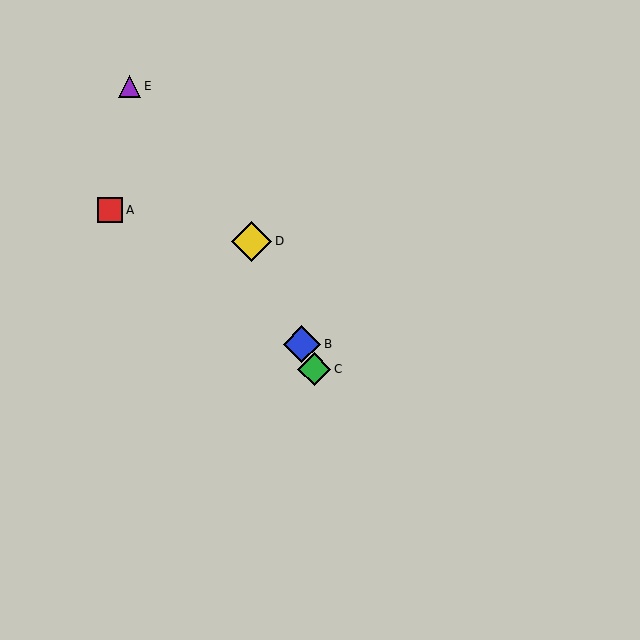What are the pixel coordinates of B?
Object B is at (302, 344).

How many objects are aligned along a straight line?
3 objects (B, C, D) are aligned along a straight line.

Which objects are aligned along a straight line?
Objects B, C, D are aligned along a straight line.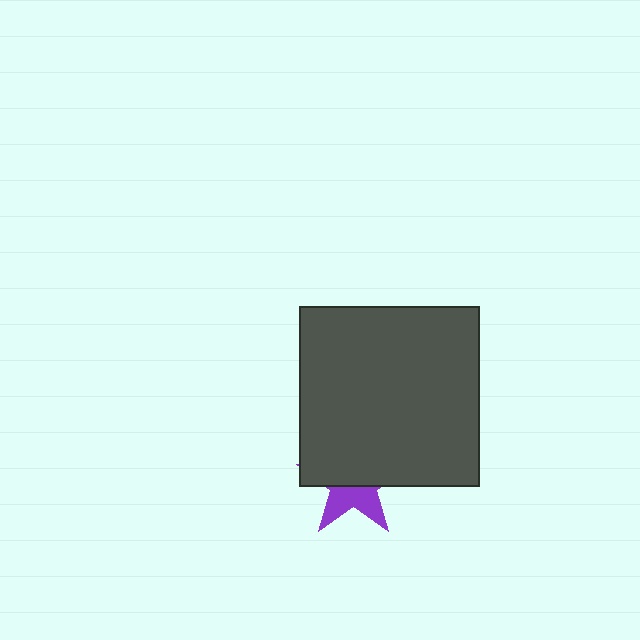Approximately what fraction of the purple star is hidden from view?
Roughly 61% of the purple star is hidden behind the dark gray square.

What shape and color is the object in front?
The object in front is a dark gray square.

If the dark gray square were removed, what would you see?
You would see the complete purple star.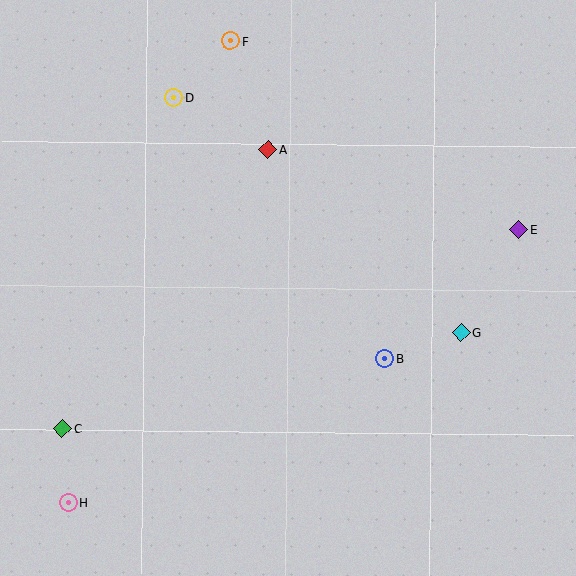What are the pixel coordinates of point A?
Point A is at (268, 149).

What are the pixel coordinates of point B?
Point B is at (385, 359).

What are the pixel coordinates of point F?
Point F is at (230, 41).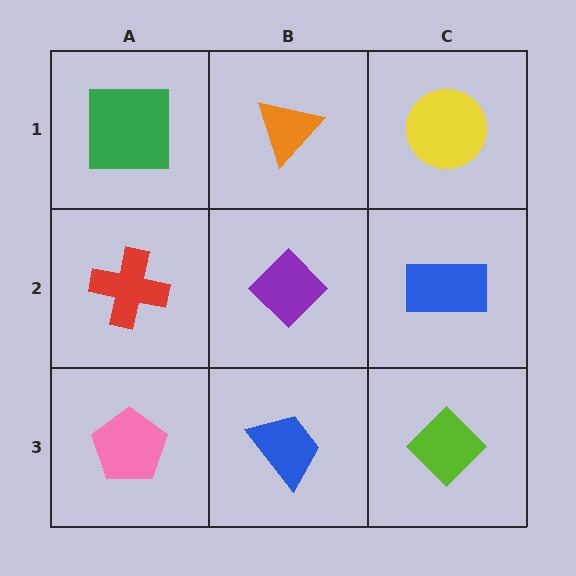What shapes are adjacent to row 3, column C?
A blue rectangle (row 2, column C), a blue trapezoid (row 3, column B).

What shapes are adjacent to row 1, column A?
A red cross (row 2, column A), an orange triangle (row 1, column B).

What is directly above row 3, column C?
A blue rectangle.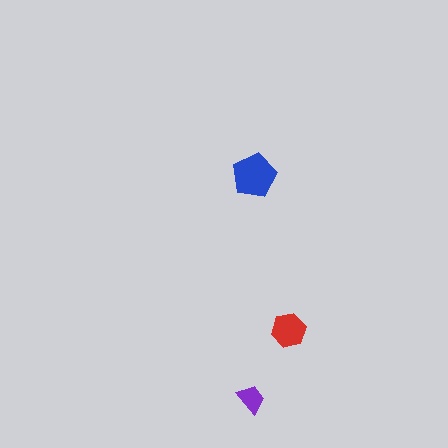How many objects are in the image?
There are 3 objects in the image.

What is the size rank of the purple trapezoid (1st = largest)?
3rd.